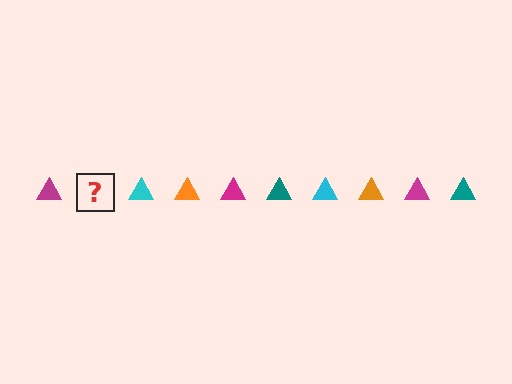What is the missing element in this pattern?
The missing element is a teal triangle.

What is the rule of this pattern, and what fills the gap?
The rule is that the pattern cycles through magenta, teal, cyan, orange triangles. The gap should be filled with a teal triangle.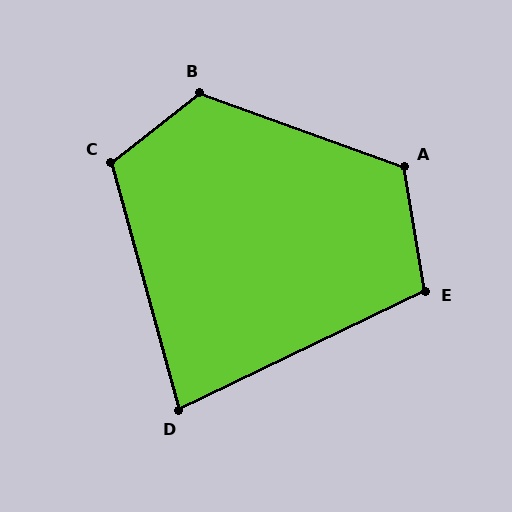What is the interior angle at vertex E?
Approximately 106 degrees (obtuse).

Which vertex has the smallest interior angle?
D, at approximately 79 degrees.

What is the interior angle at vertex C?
Approximately 113 degrees (obtuse).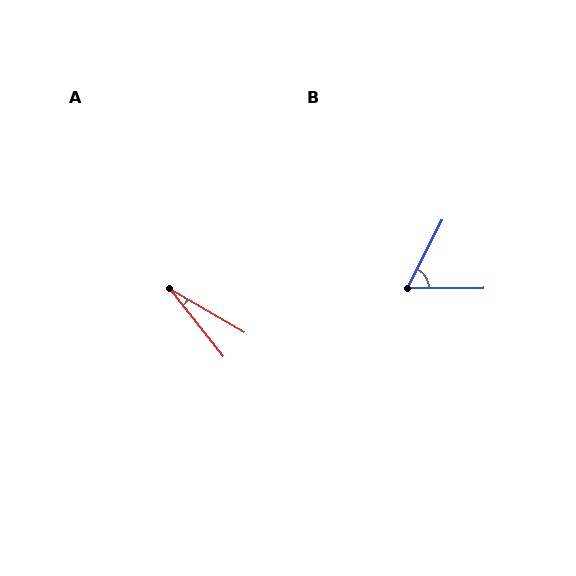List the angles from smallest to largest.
A (21°), B (63°).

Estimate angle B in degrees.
Approximately 63 degrees.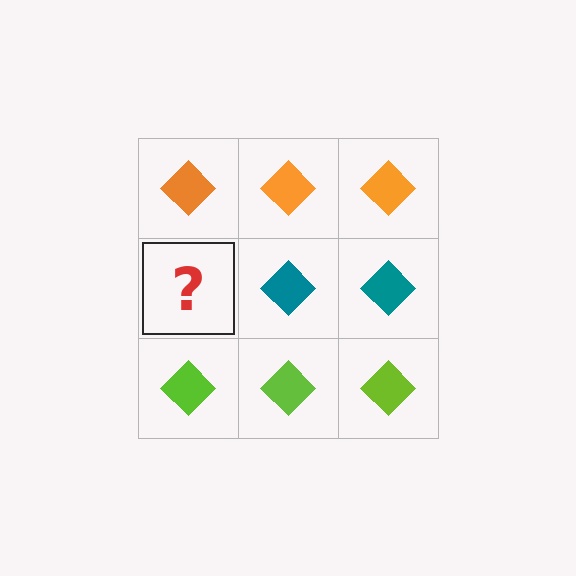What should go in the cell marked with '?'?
The missing cell should contain a teal diamond.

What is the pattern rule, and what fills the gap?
The rule is that each row has a consistent color. The gap should be filled with a teal diamond.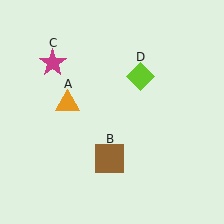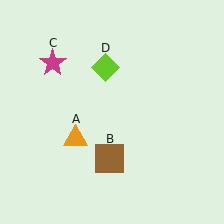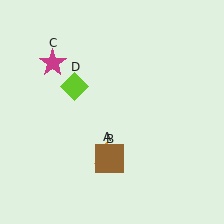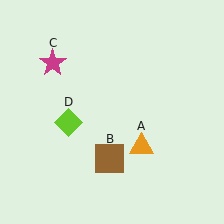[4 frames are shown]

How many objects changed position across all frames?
2 objects changed position: orange triangle (object A), lime diamond (object D).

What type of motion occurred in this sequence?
The orange triangle (object A), lime diamond (object D) rotated counterclockwise around the center of the scene.